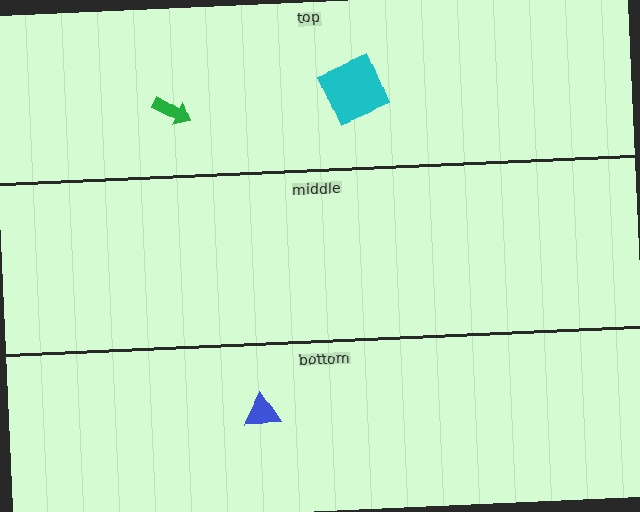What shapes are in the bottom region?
The blue triangle.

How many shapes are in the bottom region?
1.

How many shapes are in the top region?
2.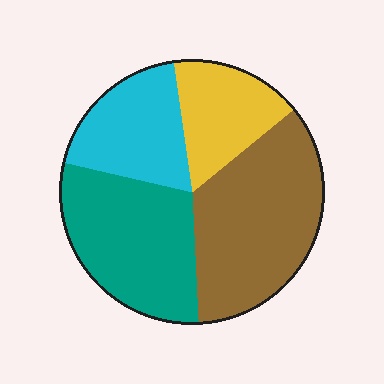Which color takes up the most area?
Brown, at roughly 35%.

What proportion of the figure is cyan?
Cyan takes up less than a quarter of the figure.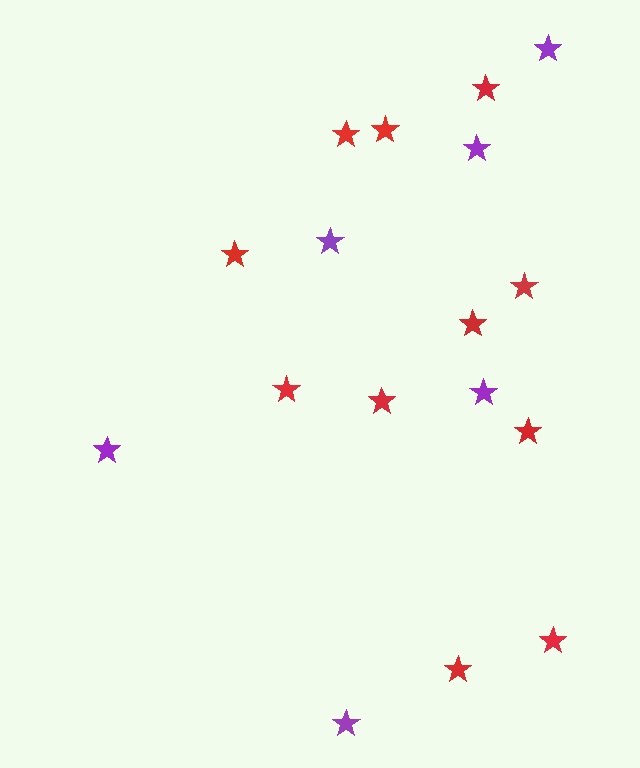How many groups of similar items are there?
There are 2 groups: one group of red stars (11) and one group of purple stars (6).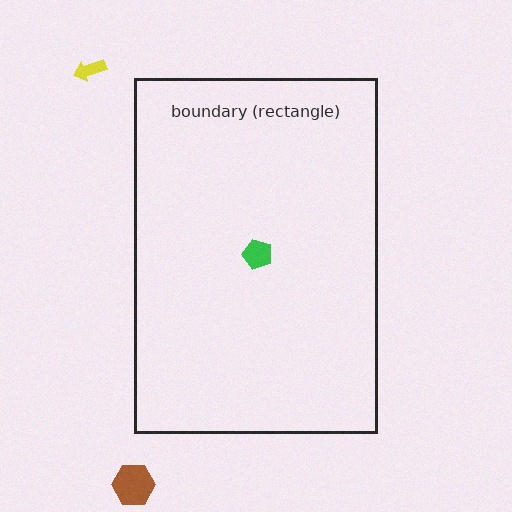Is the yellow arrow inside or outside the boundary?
Outside.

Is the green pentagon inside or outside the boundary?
Inside.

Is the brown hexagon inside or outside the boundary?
Outside.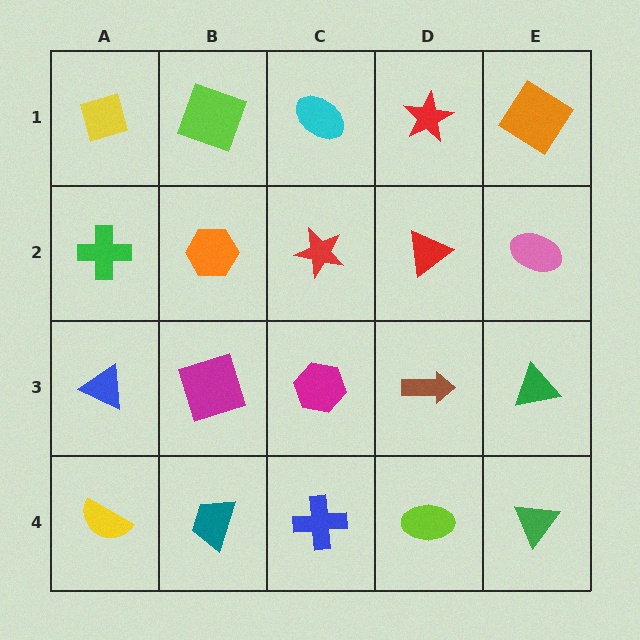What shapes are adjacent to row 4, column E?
A green triangle (row 3, column E), a lime ellipse (row 4, column D).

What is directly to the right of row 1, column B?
A cyan ellipse.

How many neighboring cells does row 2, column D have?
4.